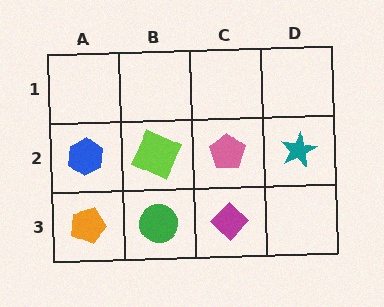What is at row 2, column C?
A pink pentagon.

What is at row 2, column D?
A teal star.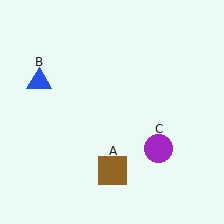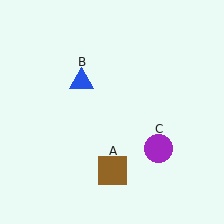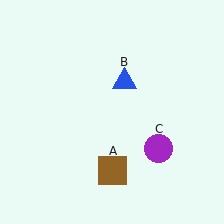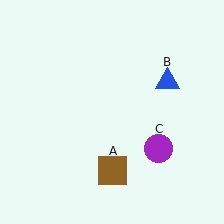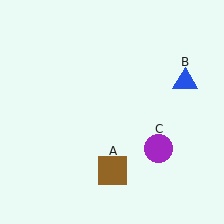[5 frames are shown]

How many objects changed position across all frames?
1 object changed position: blue triangle (object B).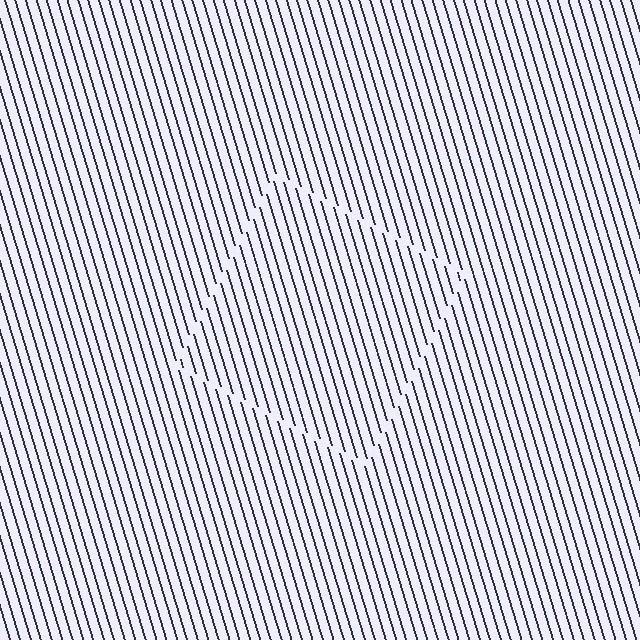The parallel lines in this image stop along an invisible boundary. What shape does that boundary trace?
An illusory square. The interior of the shape contains the same grating, shifted by half a period — the contour is defined by the phase discontinuity where line-ends from the inner and outer gratings abut.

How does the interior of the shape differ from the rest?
The interior of the shape contains the same grating, shifted by half a period — the contour is defined by the phase discontinuity where line-ends from the inner and outer gratings abut.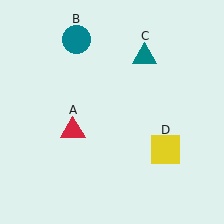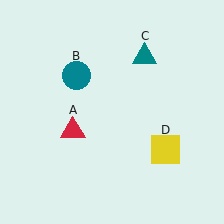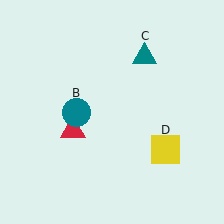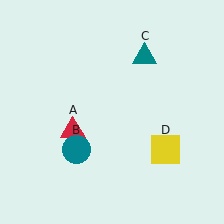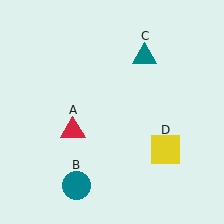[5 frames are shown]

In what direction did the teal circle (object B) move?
The teal circle (object B) moved down.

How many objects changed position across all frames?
1 object changed position: teal circle (object B).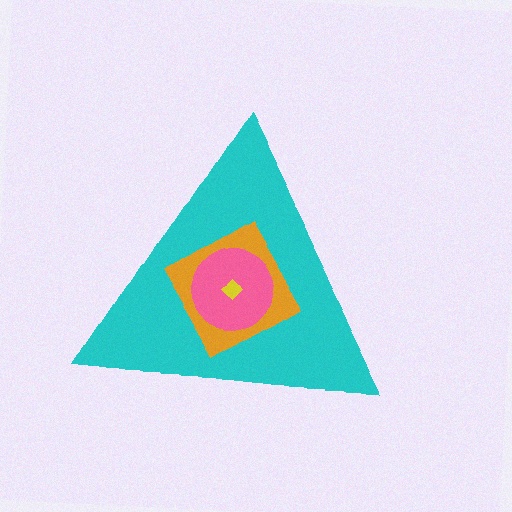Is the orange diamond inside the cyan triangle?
Yes.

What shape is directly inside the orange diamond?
The pink circle.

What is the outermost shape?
The cyan triangle.